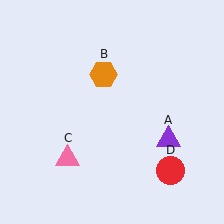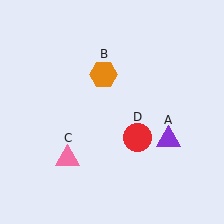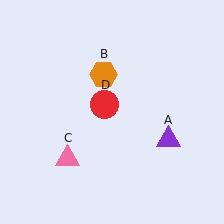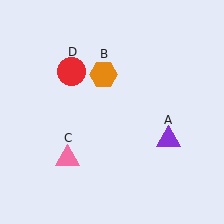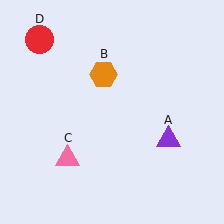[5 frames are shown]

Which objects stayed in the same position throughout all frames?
Purple triangle (object A) and orange hexagon (object B) and pink triangle (object C) remained stationary.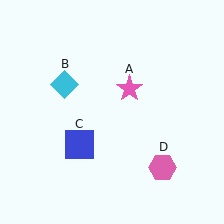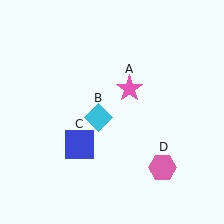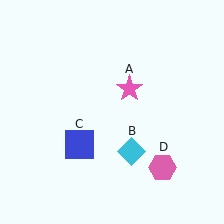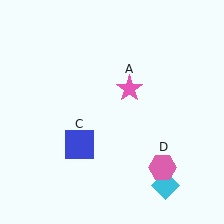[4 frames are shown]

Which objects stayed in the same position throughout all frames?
Pink star (object A) and blue square (object C) and pink hexagon (object D) remained stationary.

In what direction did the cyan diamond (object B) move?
The cyan diamond (object B) moved down and to the right.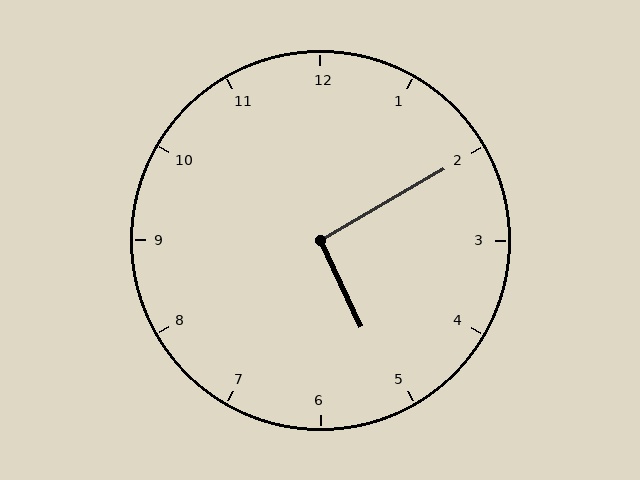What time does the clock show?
5:10.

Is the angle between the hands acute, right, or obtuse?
It is right.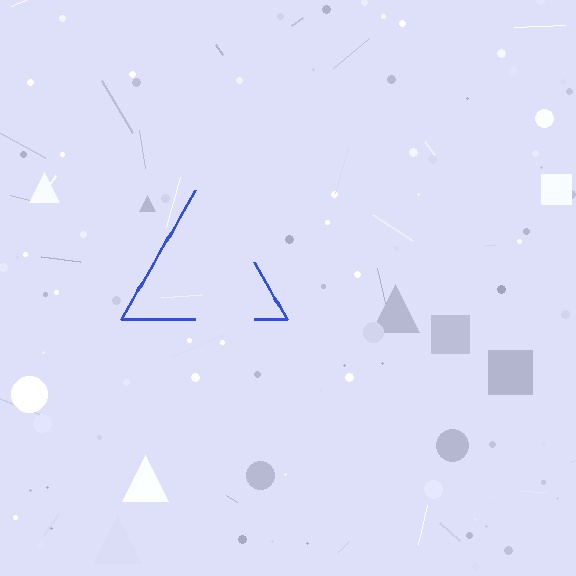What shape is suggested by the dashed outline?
The dashed outline suggests a triangle.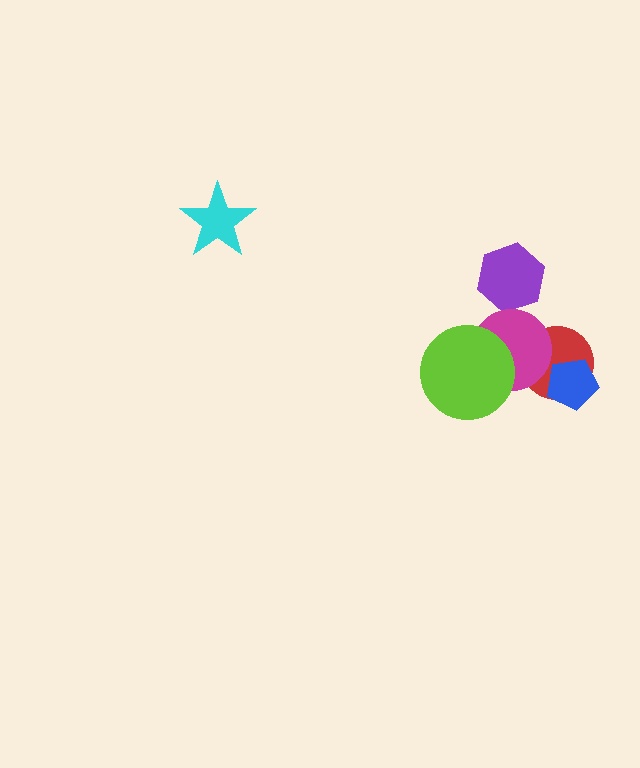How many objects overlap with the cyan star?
0 objects overlap with the cyan star.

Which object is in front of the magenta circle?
The lime circle is in front of the magenta circle.